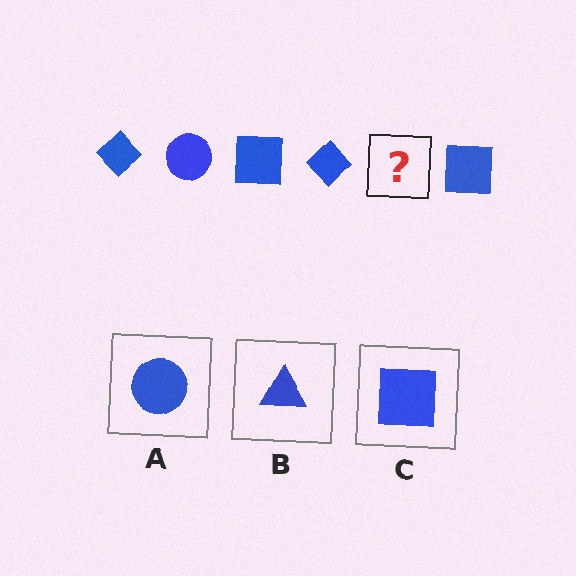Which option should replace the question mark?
Option A.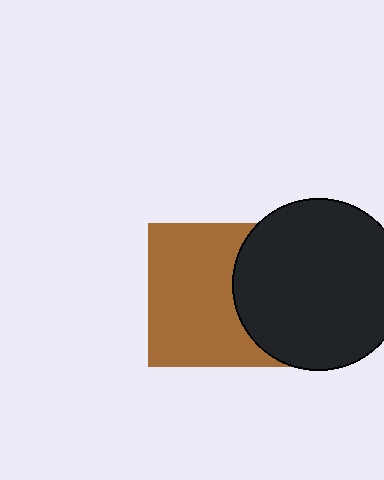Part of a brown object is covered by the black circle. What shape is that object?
It is a square.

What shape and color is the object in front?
The object in front is a black circle.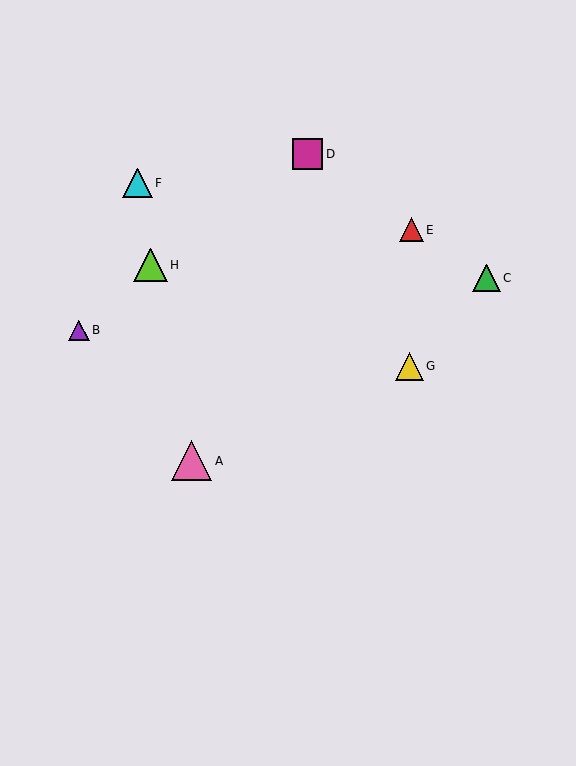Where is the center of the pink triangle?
The center of the pink triangle is at (192, 461).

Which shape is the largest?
The pink triangle (labeled A) is the largest.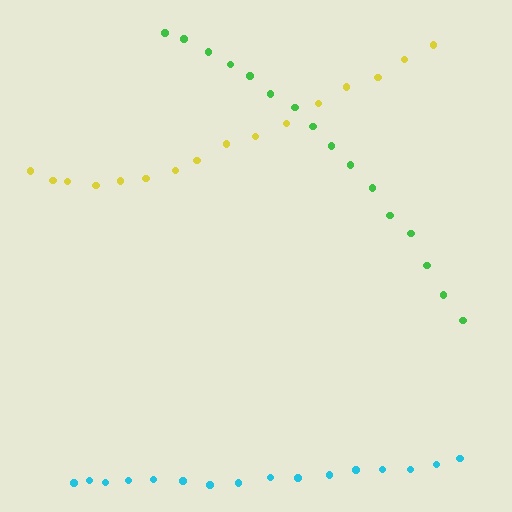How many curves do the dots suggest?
There are 3 distinct paths.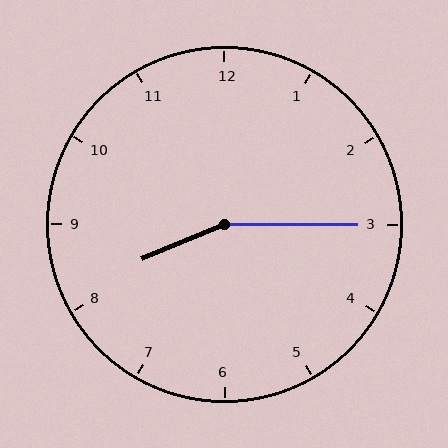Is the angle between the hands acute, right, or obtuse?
It is obtuse.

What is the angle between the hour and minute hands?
Approximately 158 degrees.